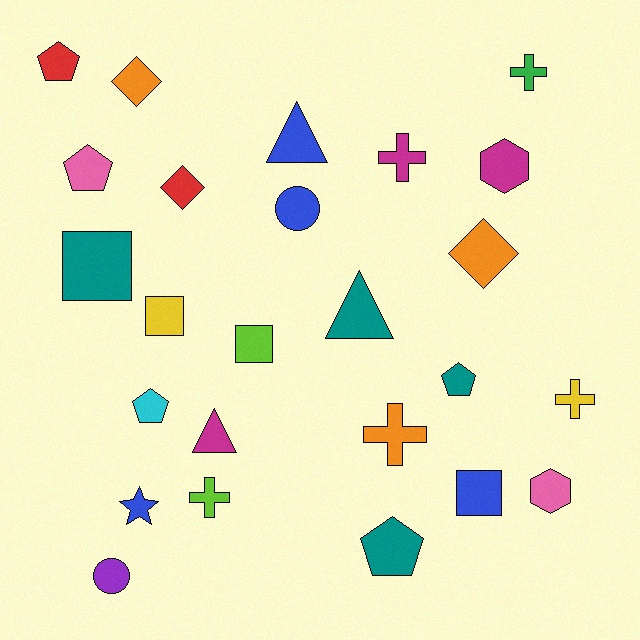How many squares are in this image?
There are 4 squares.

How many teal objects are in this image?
There are 4 teal objects.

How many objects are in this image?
There are 25 objects.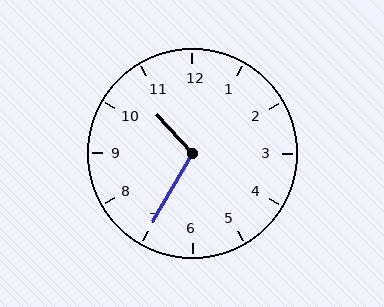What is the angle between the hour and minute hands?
Approximately 108 degrees.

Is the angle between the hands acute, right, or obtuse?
It is obtuse.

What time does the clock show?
10:35.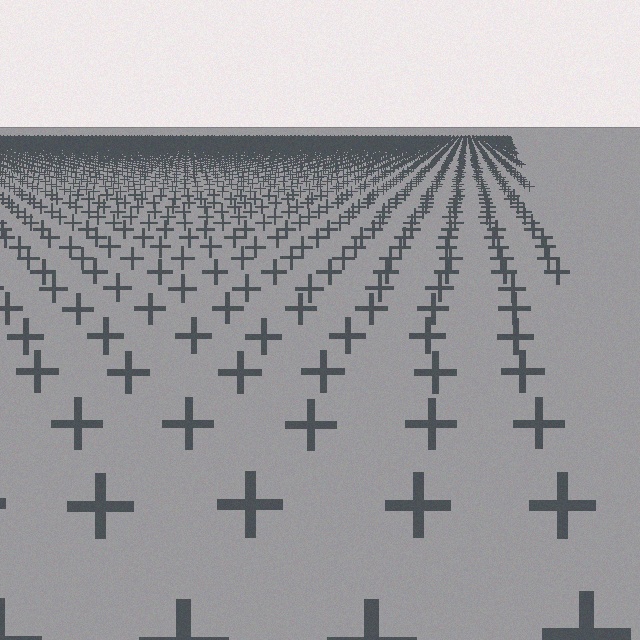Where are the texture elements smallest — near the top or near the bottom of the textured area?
Near the top.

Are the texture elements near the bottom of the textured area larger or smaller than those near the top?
Larger. Near the bottom, elements are closer to the viewer and appear at a bigger on-screen size.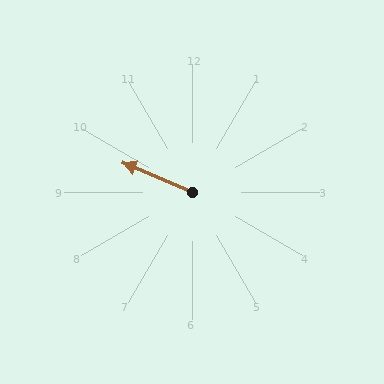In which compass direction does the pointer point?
Northwest.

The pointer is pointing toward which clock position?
Roughly 10 o'clock.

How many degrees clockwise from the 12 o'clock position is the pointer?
Approximately 293 degrees.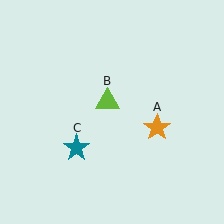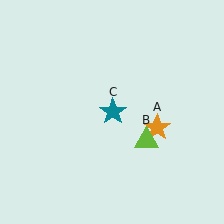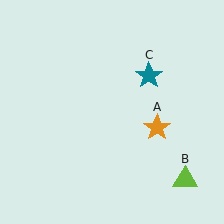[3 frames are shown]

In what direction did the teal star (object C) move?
The teal star (object C) moved up and to the right.